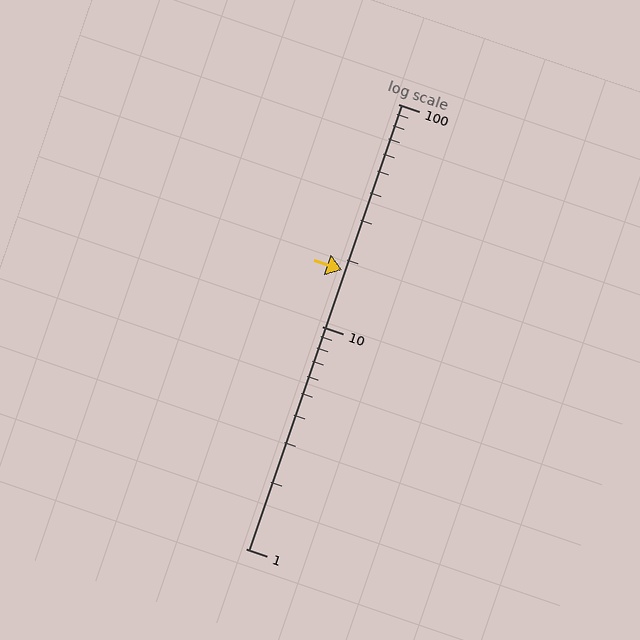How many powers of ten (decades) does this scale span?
The scale spans 2 decades, from 1 to 100.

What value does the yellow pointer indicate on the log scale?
The pointer indicates approximately 18.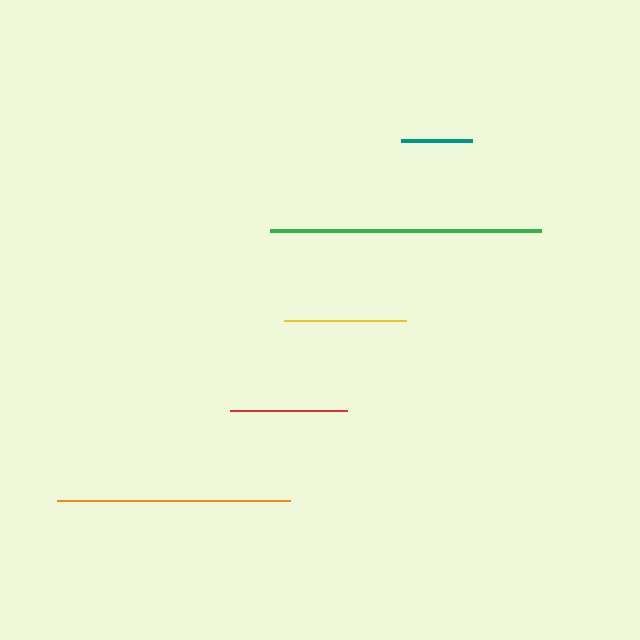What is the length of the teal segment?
The teal segment is approximately 71 pixels long.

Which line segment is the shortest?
The teal line is the shortest at approximately 71 pixels.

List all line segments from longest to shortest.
From longest to shortest: green, orange, yellow, red, teal.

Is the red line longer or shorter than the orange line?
The orange line is longer than the red line.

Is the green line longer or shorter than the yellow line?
The green line is longer than the yellow line.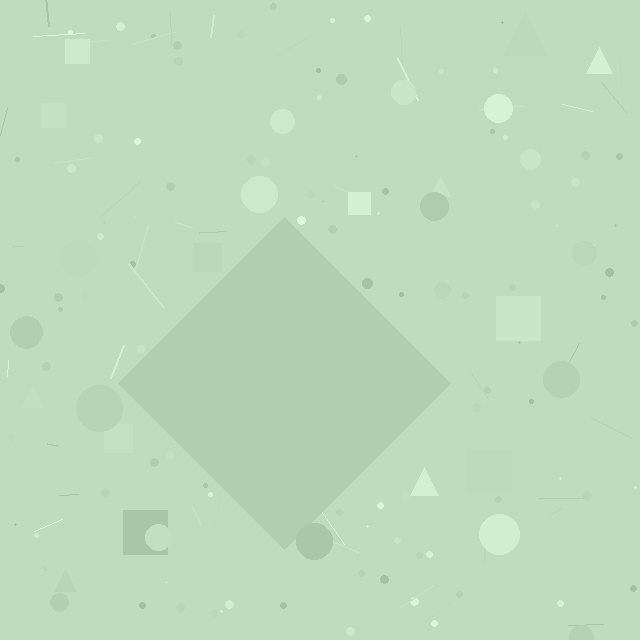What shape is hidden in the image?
A diamond is hidden in the image.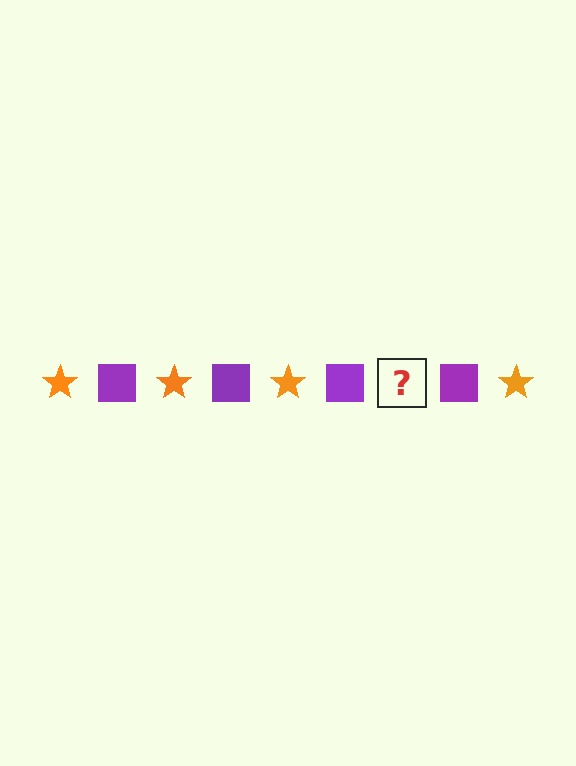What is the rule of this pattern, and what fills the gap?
The rule is that the pattern alternates between orange star and purple square. The gap should be filled with an orange star.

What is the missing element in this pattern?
The missing element is an orange star.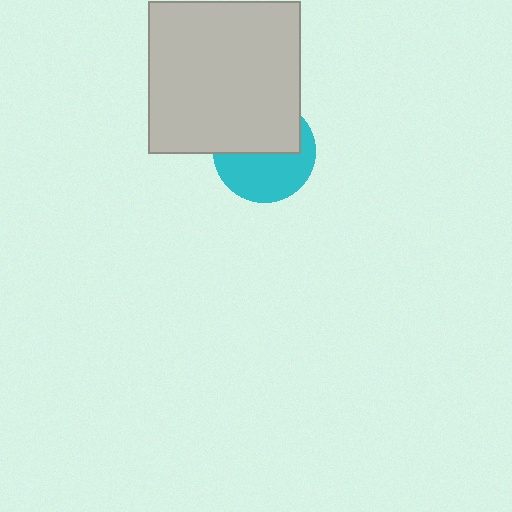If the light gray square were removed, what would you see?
You would see the complete cyan circle.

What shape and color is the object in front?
The object in front is a light gray square.